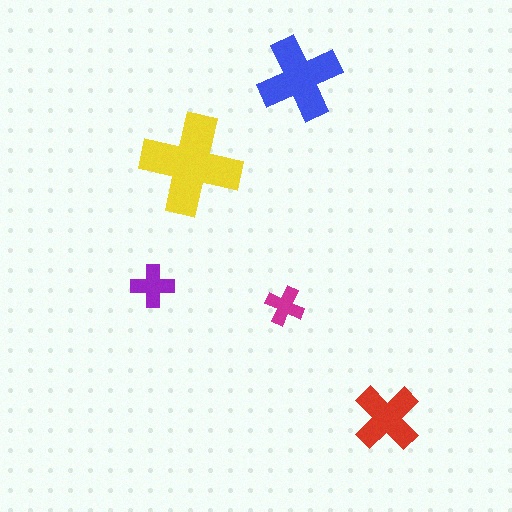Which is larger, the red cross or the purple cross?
The red one.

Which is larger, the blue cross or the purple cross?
The blue one.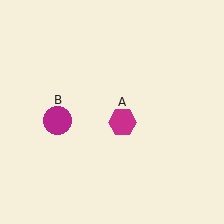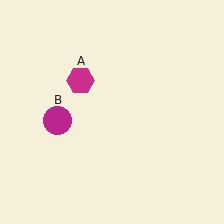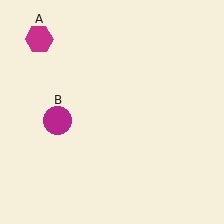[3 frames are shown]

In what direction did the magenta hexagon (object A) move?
The magenta hexagon (object A) moved up and to the left.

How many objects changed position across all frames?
1 object changed position: magenta hexagon (object A).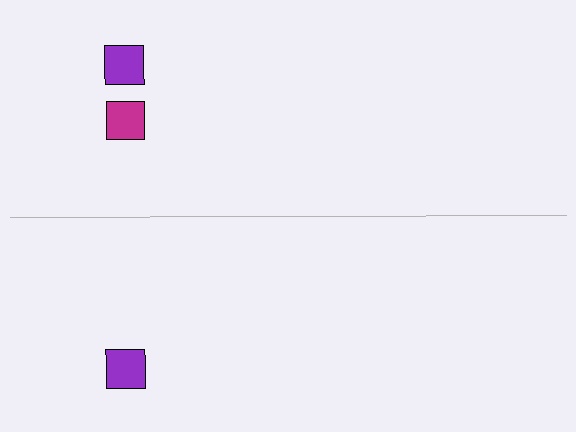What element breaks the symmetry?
A magenta square is missing from the bottom side.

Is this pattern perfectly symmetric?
No, the pattern is not perfectly symmetric. A magenta square is missing from the bottom side.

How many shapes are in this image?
There are 3 shapes in this image.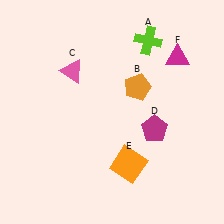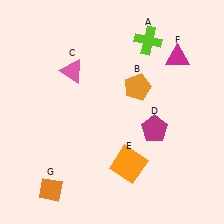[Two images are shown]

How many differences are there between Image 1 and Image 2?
There is 1 difference between the two images.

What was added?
An orange diamond (G) was added in Image 2.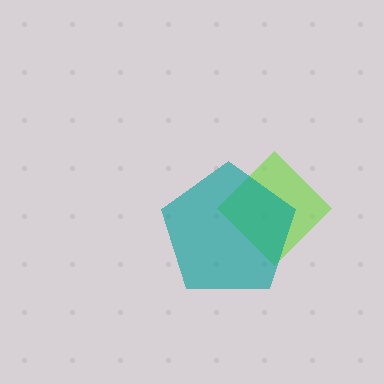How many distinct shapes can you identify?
There are 2 distinct shapes: a lime diamond, a teal pentagon.